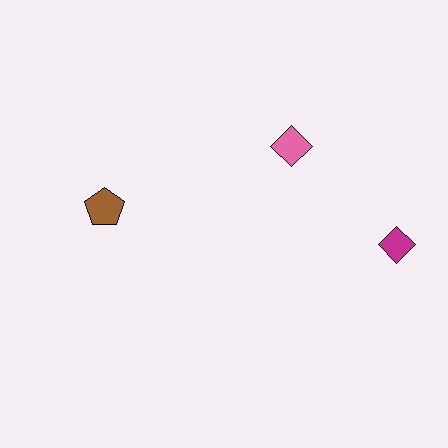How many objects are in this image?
There are 3 objects.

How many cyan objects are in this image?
There are no cyan objects.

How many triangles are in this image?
There are no triangles.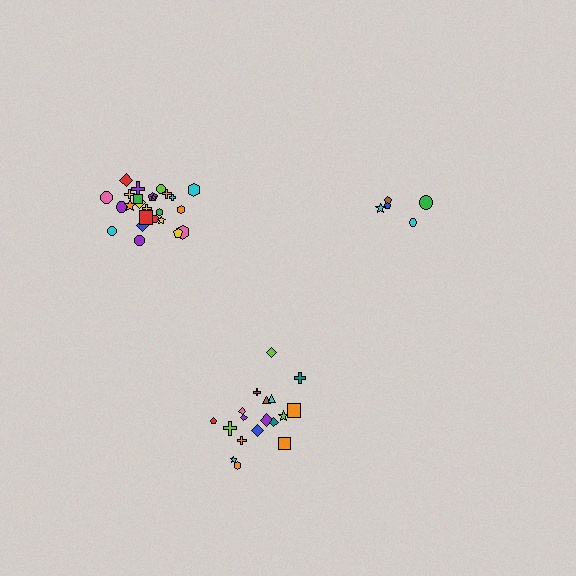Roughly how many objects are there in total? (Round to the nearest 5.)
Roughly 50 objects in total.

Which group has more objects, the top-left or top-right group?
The top-left group.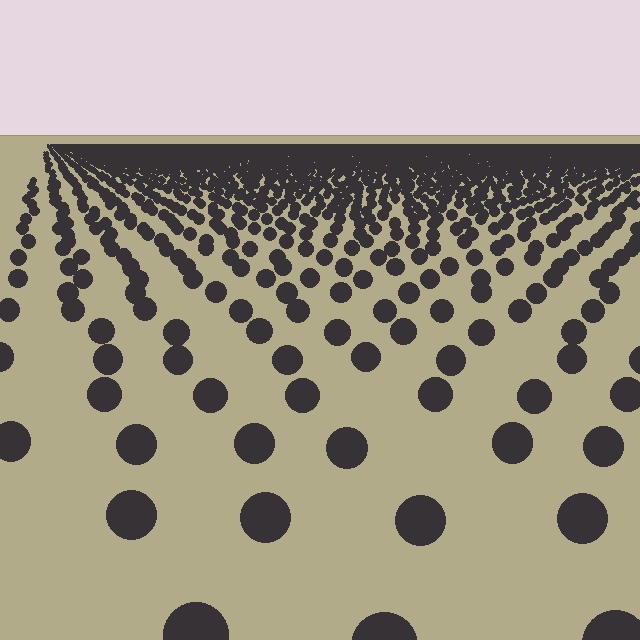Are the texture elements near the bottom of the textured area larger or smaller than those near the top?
Larger. Near the bottom, elements are closer to the viewer and appear at a bigger on-screen size.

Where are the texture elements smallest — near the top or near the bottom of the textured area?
Near the top.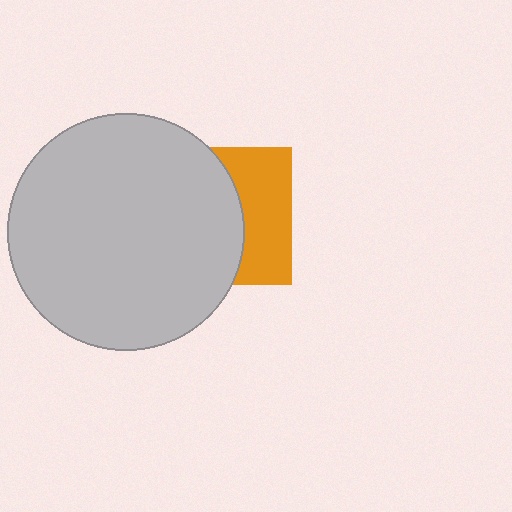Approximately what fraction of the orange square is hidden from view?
Roughly 60% of the orange square is hidden behind the light gray circle.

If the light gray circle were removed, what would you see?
You would see the complete orange square.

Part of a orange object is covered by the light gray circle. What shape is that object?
It is a square.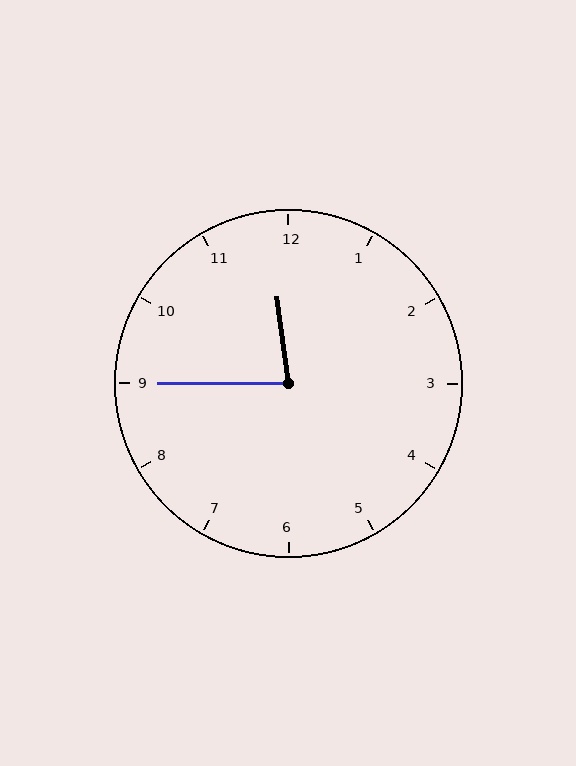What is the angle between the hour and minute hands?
Approximately 82 degrees.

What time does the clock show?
11:45.